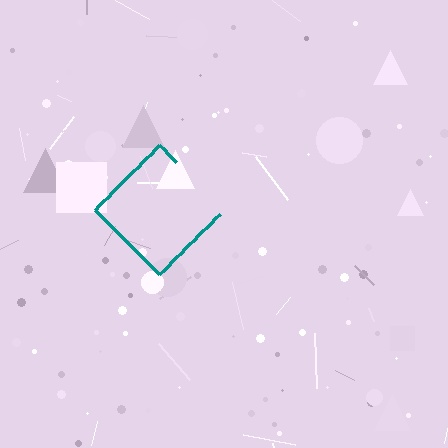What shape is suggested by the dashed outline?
The dashed outline suggests a diamond.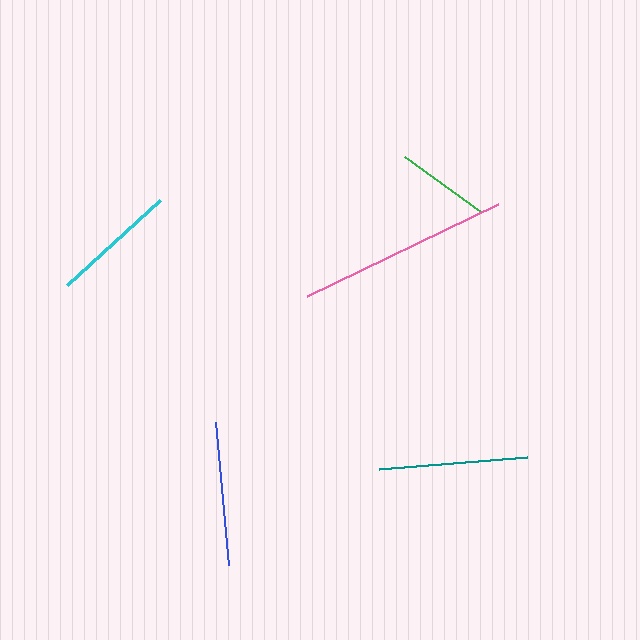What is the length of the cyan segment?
The cyan segment is approximately 126 pixels long.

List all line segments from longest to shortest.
From longest to shortest: pink, teal, blue, cyan, green.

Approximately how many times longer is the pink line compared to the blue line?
The pink line is approximately 1.5 times the length of the blue line.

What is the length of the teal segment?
The teal segment is approximately 149 pixels long.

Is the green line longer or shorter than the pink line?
The pink line is longer than the green line.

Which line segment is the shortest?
The green line is the shortest at approximately 94 pixels.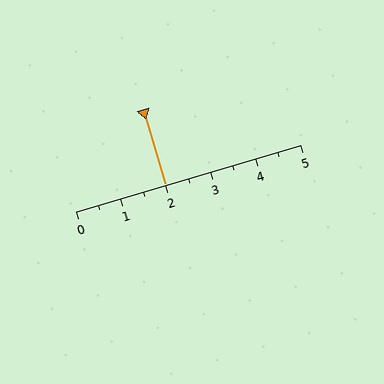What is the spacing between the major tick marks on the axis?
The major ticks are spaced 1 apart.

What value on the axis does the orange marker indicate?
The marker indicates approximately 2.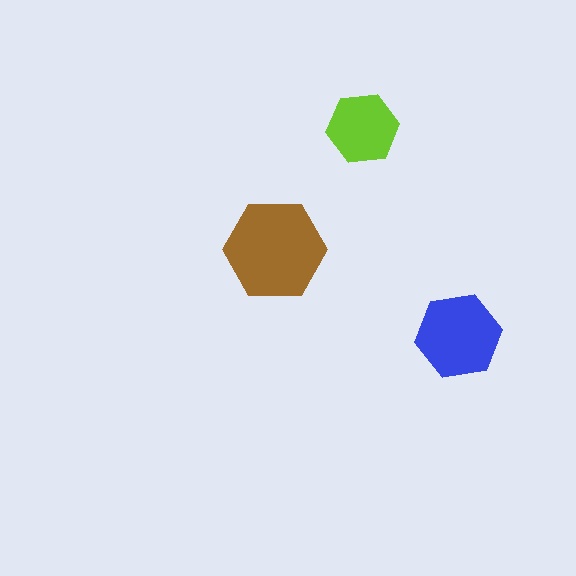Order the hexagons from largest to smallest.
the brown one, the blue one, the lime one.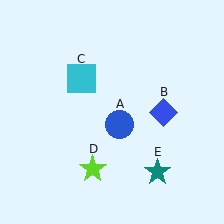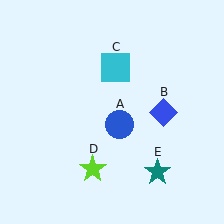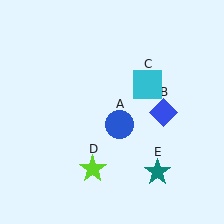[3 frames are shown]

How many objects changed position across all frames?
1 object changed position: cyan square (object C).